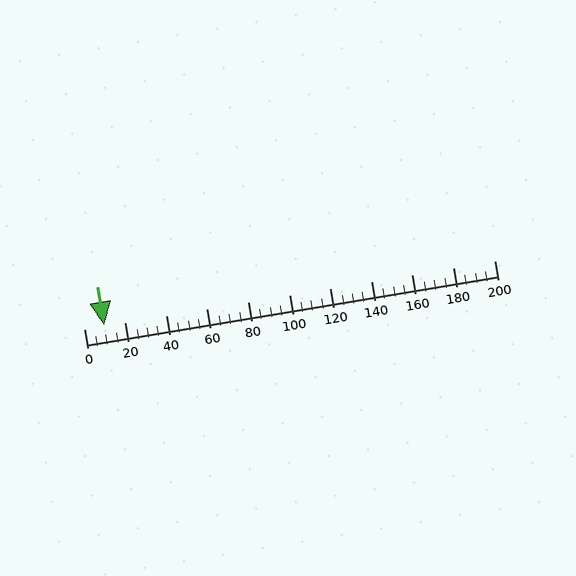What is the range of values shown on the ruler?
The ruler shows values from 0 to 200.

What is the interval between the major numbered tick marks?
The major tick marks are spaced 20 units apart.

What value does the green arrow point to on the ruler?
The green arrow points to approximately 10.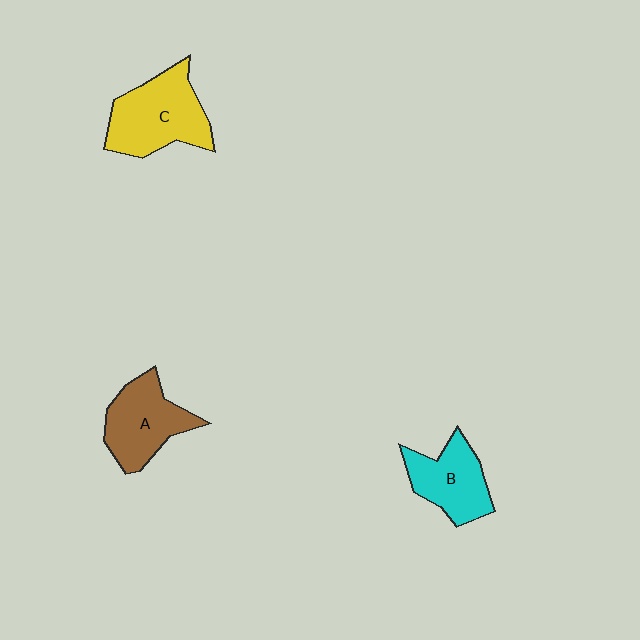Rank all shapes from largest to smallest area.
From largest to smallest: C (yellow), A (brown), B (cyan).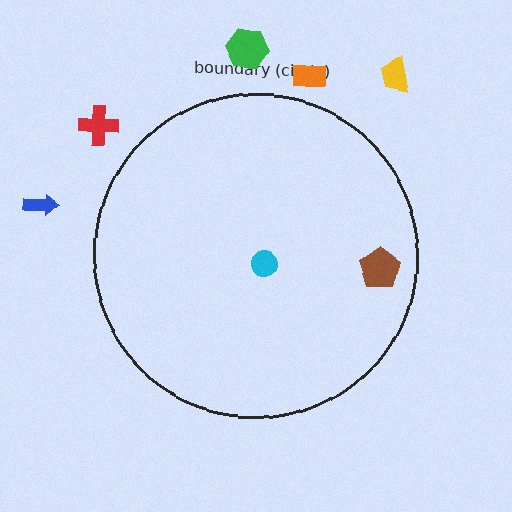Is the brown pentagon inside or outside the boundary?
Inside.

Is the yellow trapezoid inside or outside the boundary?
Outside.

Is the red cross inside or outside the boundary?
Outside.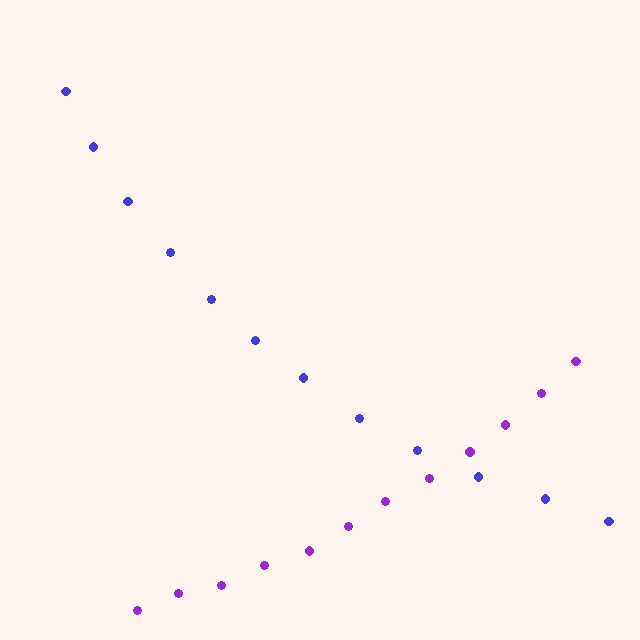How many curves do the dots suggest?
There are 2 distinct paths.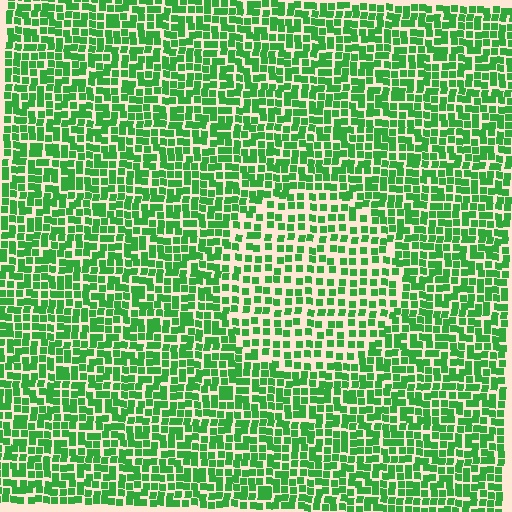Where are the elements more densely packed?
The elements are more densely packed outside the circle boundary.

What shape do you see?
I see a circle.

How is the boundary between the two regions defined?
The boundary is defined by a change in element density (approximately 1.6x ratio). All elements are the same color, size, and shape.